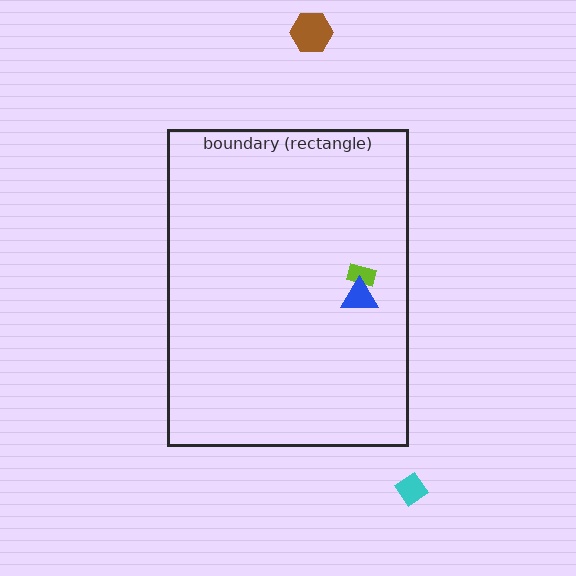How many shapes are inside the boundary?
2 inside, 2 outside.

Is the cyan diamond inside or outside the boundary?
Outside.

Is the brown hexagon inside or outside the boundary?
Outside.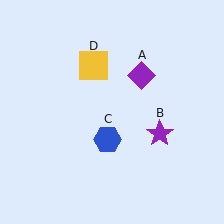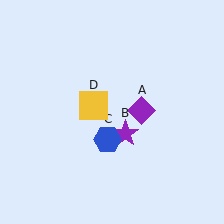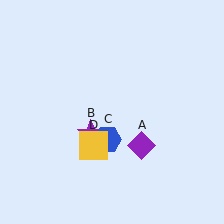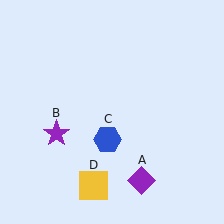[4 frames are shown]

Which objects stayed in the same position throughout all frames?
Blue hexagon (object C) remained stationary.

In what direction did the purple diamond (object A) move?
The purple diamond (object A) moved down.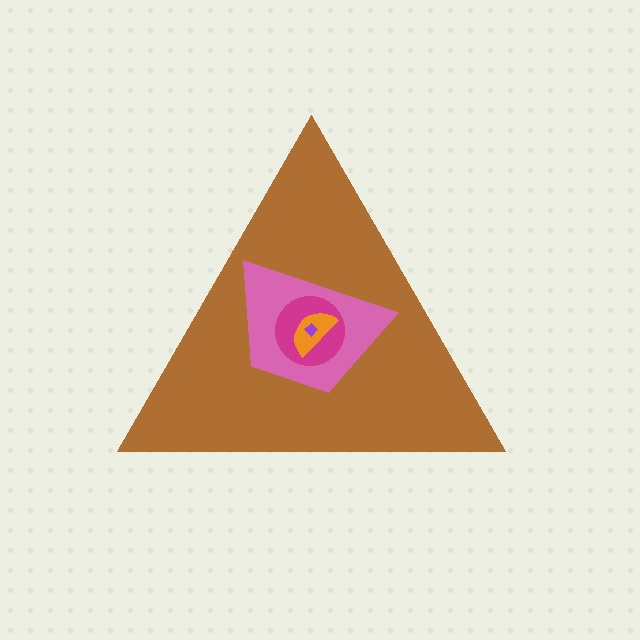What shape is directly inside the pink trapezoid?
The magenta circle.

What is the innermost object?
The purple diamond.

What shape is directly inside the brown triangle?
The pink trapezoid.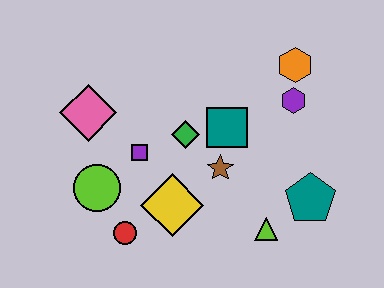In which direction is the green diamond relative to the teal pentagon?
The green diamond is to the left of the teal pentagon.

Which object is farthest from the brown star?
The pink diamond is farthest from the brown star.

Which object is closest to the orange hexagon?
The purple hexagon is closest to the orange hexagon.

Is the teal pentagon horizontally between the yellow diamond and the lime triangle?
No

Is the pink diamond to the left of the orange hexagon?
Yes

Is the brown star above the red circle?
Yes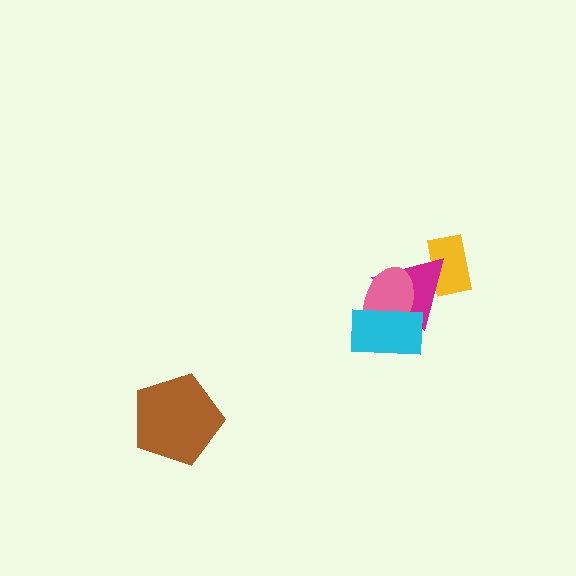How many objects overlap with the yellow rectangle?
1 object overlaps with the yellow rectangle.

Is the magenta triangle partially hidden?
Yes, it is partially covered by another shape.